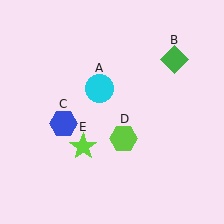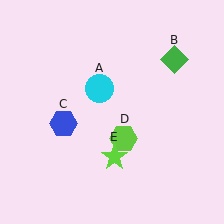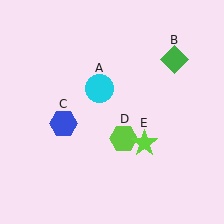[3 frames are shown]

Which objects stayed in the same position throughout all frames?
Cyan circle (object A) and green diamond (object B) and blue hexagon (object C) and lime hexagon (object D) remained stationary.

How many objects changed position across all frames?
1 object changed position: lime star (object E).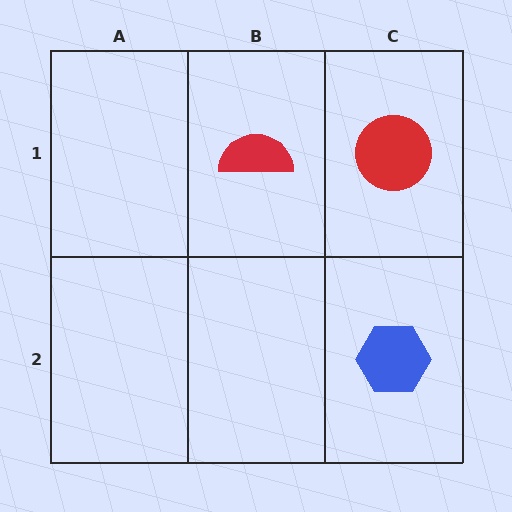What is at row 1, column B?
A red semicircle.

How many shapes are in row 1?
2 shapes.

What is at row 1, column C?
A red circle.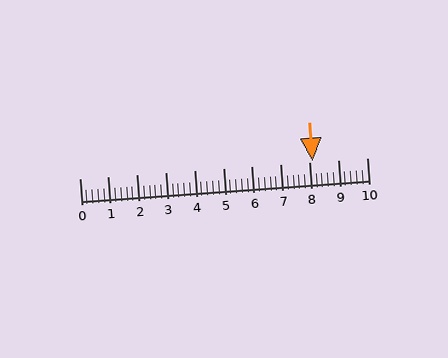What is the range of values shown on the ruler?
The ruler shows values from 0 to 10.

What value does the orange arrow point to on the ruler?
The orange arrow points to approximately 8.1.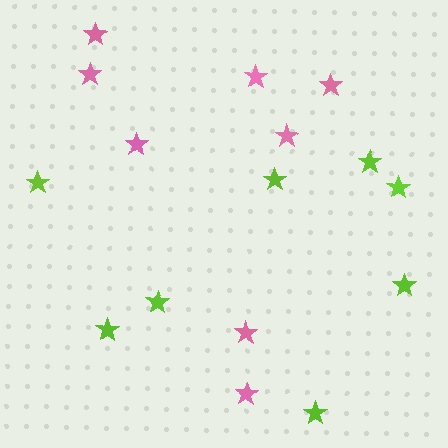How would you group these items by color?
There are 2 groups: one group of lime stars (8) and one group of pink stars (8).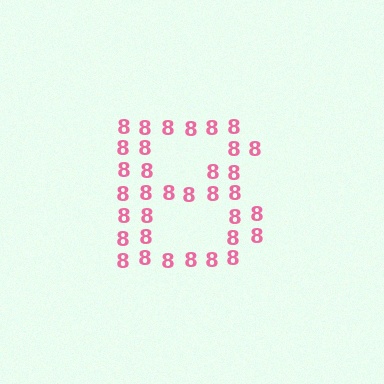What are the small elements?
The small elements are digit 8's.